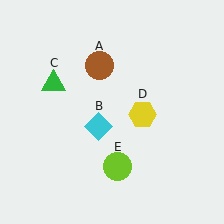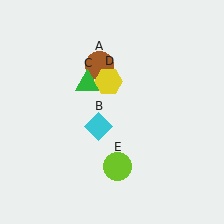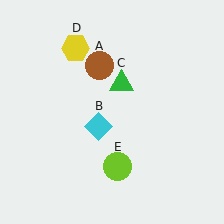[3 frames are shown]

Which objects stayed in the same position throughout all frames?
Brown circle (object A) and cyan diamond (object B) and lime circle (object E) remained stationary.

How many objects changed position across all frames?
2 objects changed position: green triangle (object C), yellow hexagon (object D).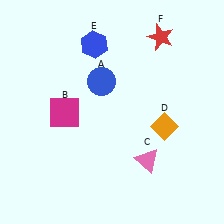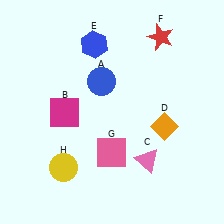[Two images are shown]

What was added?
A pink square (G), a yellow circle (H) were added in Image 2.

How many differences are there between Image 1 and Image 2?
There are 2 differences between the two images.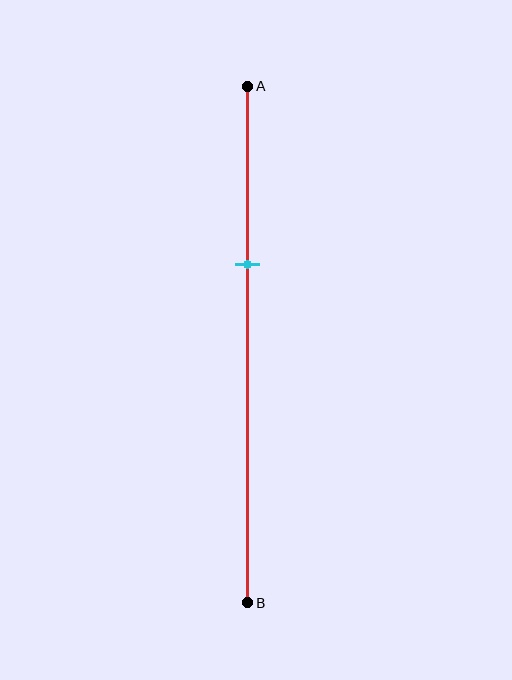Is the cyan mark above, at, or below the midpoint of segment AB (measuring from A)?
The cyan mark is above the midpoint of segment AB.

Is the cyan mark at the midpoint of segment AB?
No, the mark is at about 35% from A, not at the 50% midpoint.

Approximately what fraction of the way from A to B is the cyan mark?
The cyan mark is approximately 35% of the way from A to B.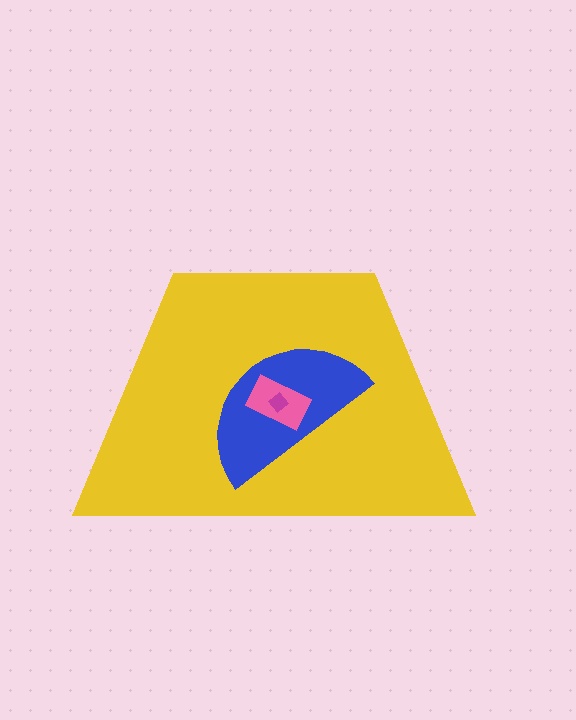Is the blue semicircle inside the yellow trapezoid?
Yes.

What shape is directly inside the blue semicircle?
The pink rectangle.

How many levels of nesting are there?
4.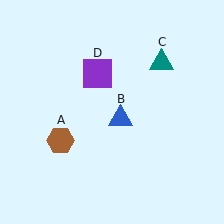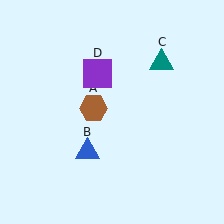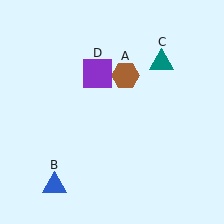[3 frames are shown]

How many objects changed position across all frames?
2 objects changed position: brown hexagon (object A), blue triangle (object B).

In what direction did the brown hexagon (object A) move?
The brown hexagon (object A) moved up and to the right.